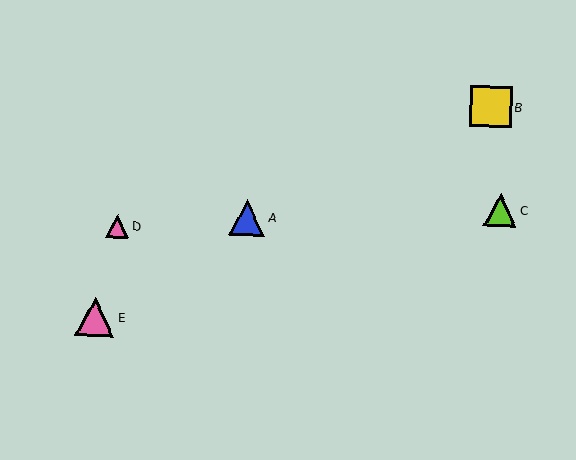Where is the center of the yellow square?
The center of the yellow square is at (491, 107).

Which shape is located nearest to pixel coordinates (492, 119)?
The yellow square (labeled B) at (491, 107) is nearest to that location.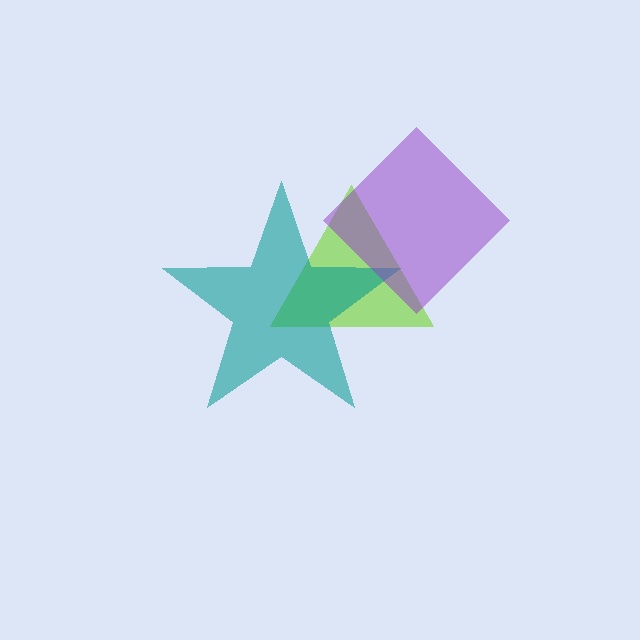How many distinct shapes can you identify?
There are 3 distinct shapes: a lime triangle, a teal star, a purple diamond.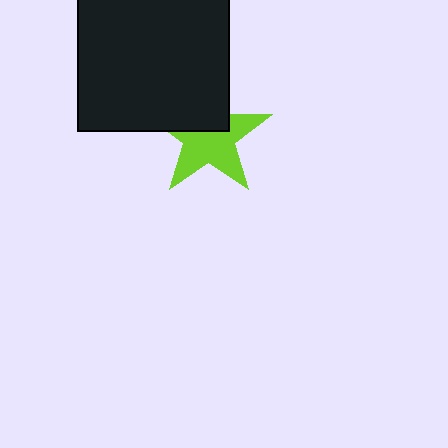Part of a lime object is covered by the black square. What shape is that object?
It is a star.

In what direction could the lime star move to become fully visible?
The lime star could move down. That would shift it out from behind the black square entirely.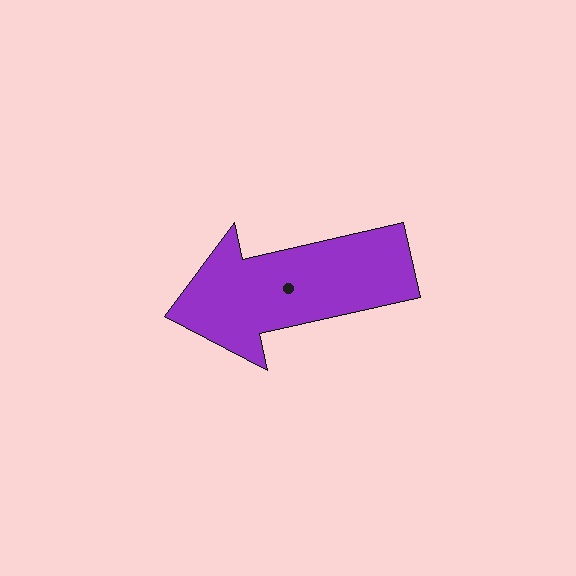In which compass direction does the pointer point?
West.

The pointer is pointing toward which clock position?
Roughly 9 o'clock.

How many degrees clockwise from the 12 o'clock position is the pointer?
Approximately 257 degrees.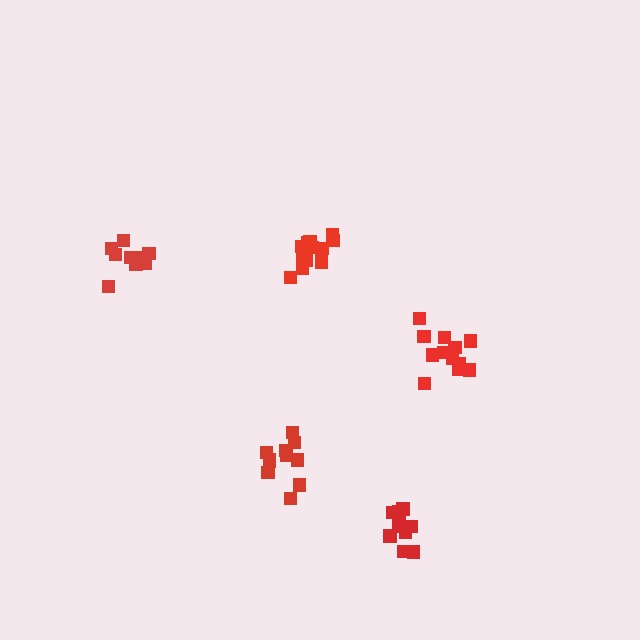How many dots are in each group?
Group 1: 12 dots, Group 2: 9 dots, Group 3: 14 dots, Group 4: 11 dots, Group 5: 9 dots (55 total).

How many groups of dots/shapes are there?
There are 5 groups.